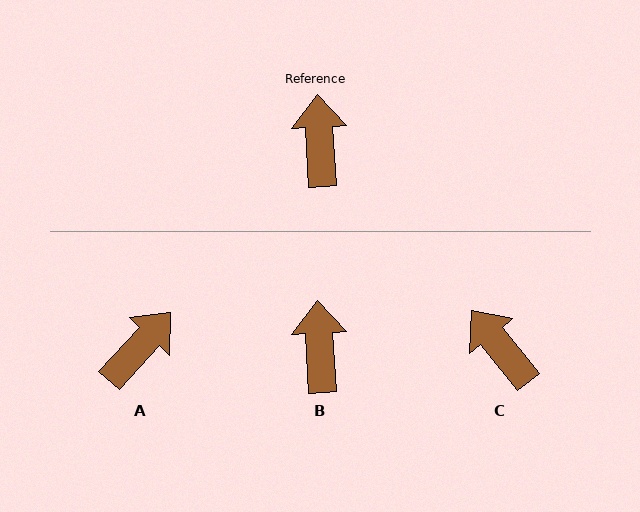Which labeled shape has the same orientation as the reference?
B.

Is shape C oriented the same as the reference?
No, it is off by about 35 degrees.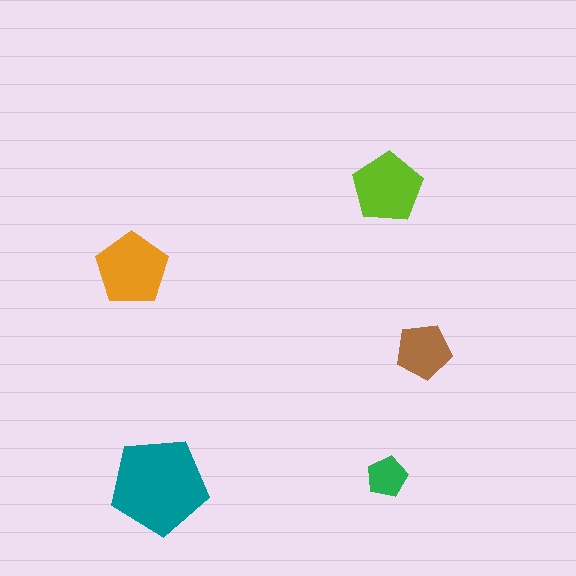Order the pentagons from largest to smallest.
the teal one, the orange one, the lime one, the brown one, the green one.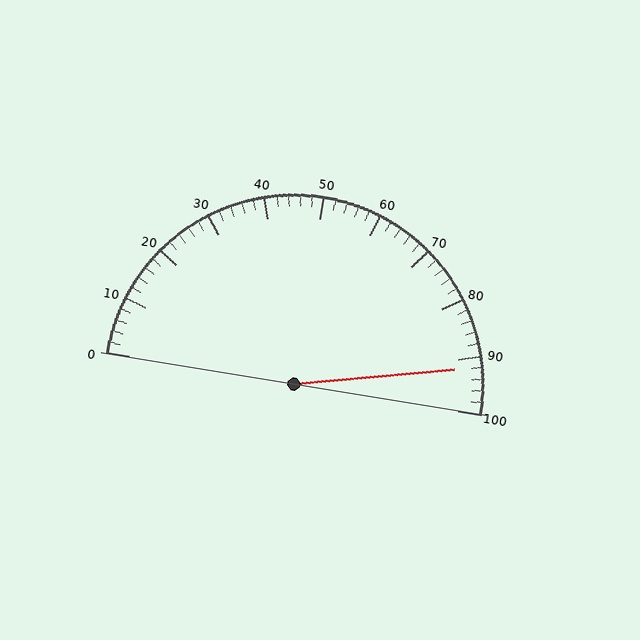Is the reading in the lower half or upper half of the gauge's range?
The reading is in the upper half of the range (0 to 100).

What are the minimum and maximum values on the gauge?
The gauge ranges from 0 to 100.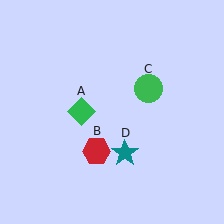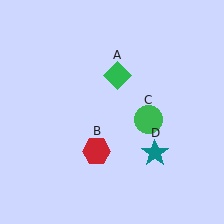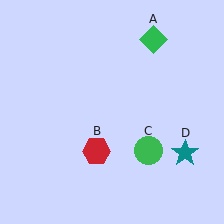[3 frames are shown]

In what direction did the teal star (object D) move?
The teal star (object D) moved right.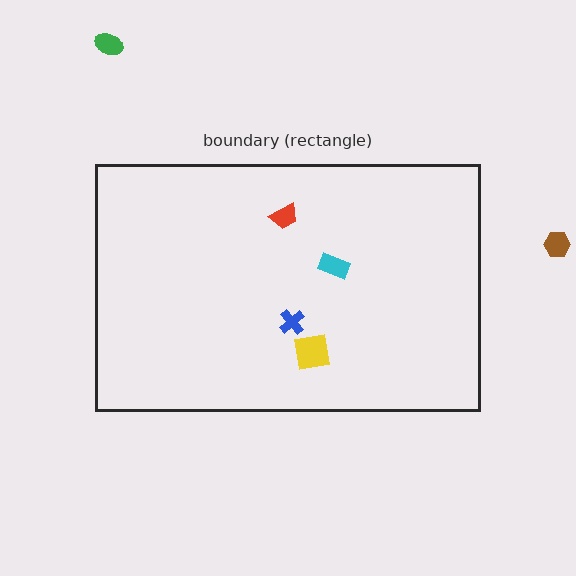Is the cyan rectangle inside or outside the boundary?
Inside.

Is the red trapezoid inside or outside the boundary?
Inside.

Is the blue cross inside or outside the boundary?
Inside.